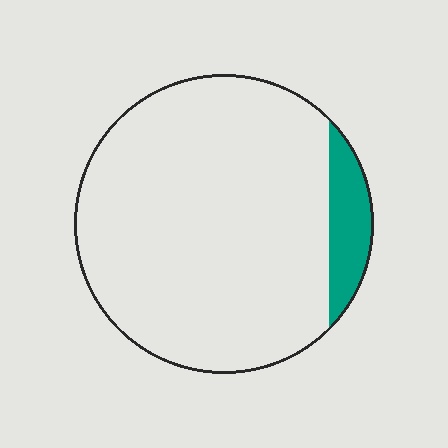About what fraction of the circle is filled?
About one tenth (1/10).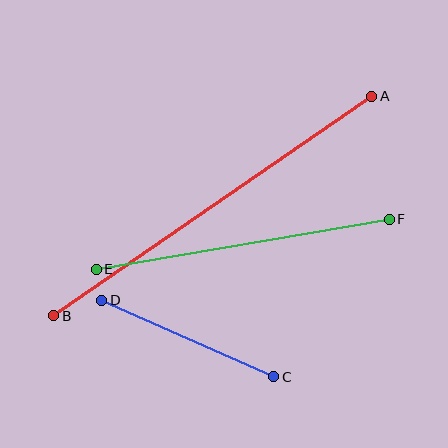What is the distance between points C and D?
The distance is approximately 188 pixels.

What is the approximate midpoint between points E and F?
The midpoint is at approximately (243, 244) pixels.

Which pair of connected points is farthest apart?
Points A and B are farthest apart.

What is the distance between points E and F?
The distance is approximately 297 pixels.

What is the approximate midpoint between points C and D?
The midpoint is at approximately (188, 339) pixels.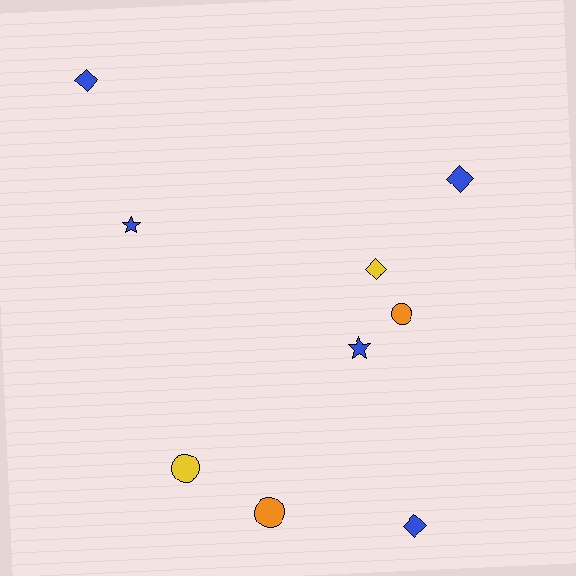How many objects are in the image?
There are 9 objects.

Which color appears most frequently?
Blue, with 5 objects.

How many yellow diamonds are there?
There is 1 yellow diamond.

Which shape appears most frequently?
Diamond, with 4 objects.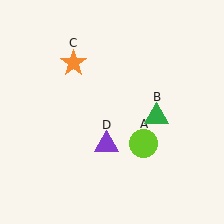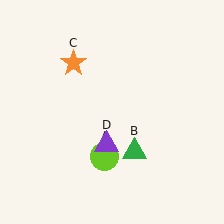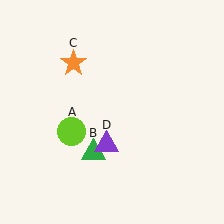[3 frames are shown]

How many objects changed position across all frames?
2 objects changed position: lime circle (object A), green triangle (object B).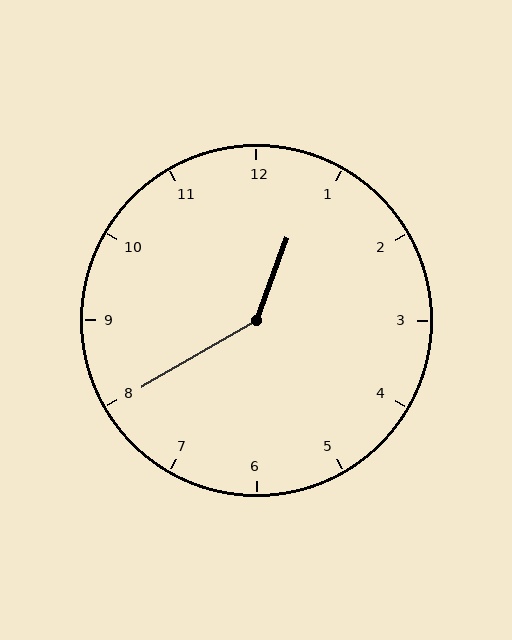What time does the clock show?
12:40.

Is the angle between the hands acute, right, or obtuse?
It is obtuse.